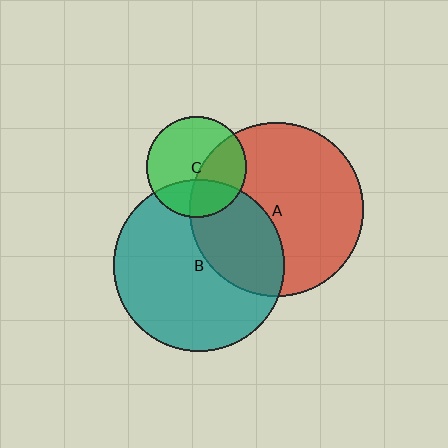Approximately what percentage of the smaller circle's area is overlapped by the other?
Approximately 40%.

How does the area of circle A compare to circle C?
Approximately 3.0 times.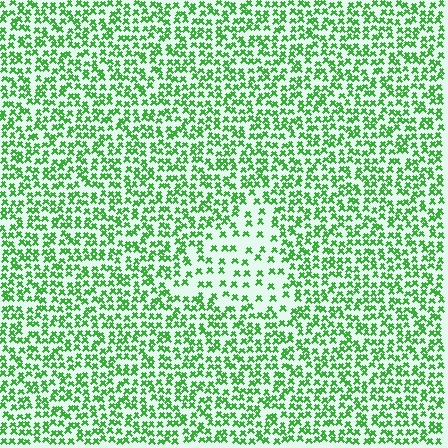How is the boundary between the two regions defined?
The boundary is defined by a change in element density (approximately 2.2x ratio). All elements are the same color, size, and shape.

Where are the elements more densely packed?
The elements are more densely packed outside the triangle boundary.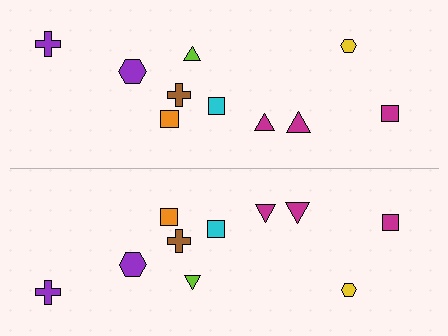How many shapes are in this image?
There are 20 shapes in this image.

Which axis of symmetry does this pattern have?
The pattern has a horizontal axis of symmetry running through the center of the image.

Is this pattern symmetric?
Yes, this pattern has bilateral (reflection) symmetry.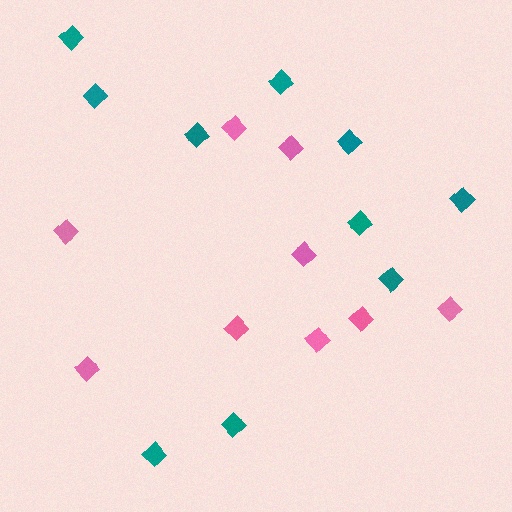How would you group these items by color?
There are 2 groups: one group of teal diamonds (10) and one group of pink diamonds (9).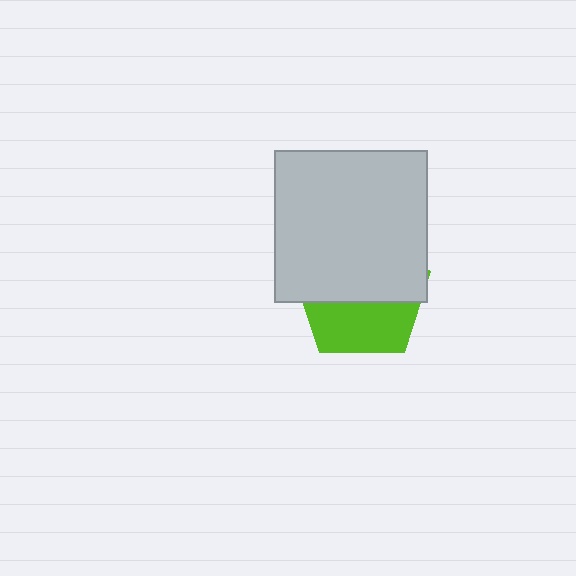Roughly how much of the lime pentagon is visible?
A small part of it is visible (roughly 40%).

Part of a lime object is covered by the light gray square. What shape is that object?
It is a pentagon.